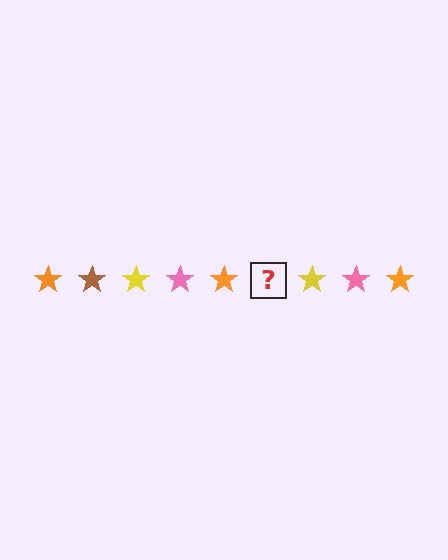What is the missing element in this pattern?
The missing element is a brown star.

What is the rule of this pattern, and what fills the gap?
The rule is that the pattern cycles through orange, brown, yellow, pink stars. The gap should be filled with a brown star.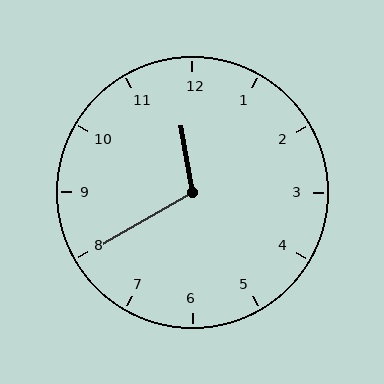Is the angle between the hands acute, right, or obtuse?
It is obtuse.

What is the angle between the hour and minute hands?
Approximately 110 degrees.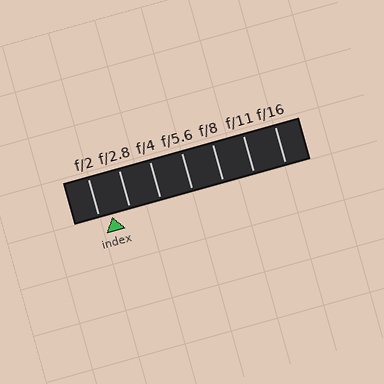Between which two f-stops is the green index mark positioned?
The index mark is between f/2 and f/2.8.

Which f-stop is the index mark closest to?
The index mark is closest to f/2.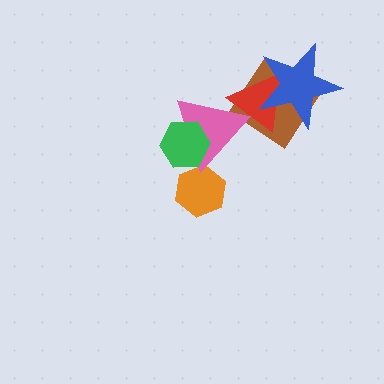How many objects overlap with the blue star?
2 objects overlap with the blue star.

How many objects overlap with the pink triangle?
3 objects overlap with the pink triangle.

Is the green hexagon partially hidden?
No, no other shape covers it.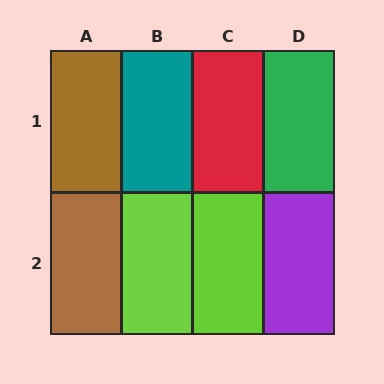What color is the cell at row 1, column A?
Brown.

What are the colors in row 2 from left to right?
Brown, lime, lime, purple.